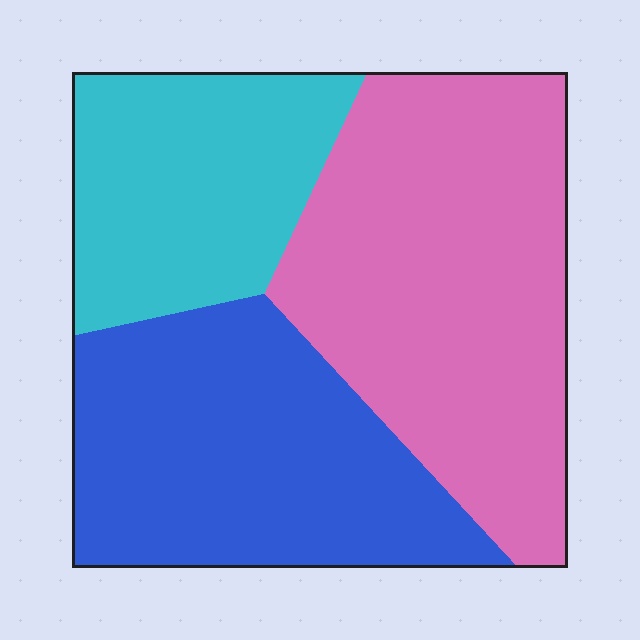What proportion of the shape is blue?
Blue takes up between a third and a half of the shape.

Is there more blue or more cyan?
Blue.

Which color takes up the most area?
Pink, at roughly 40%.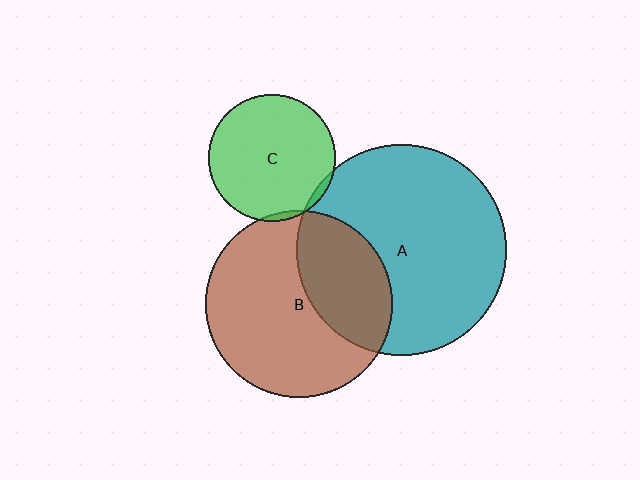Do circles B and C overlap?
Yes.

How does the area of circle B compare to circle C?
Approximately 2.2 times.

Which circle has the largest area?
Circle A (teal).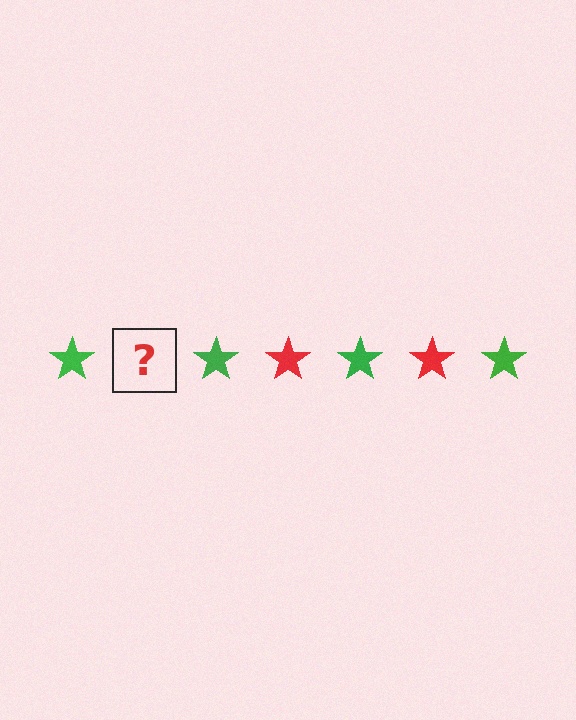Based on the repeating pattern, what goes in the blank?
The blank should be a red star.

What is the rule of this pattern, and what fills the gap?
The rule is that the pattern cycles through green, red stars. The gap should be filled with a red star.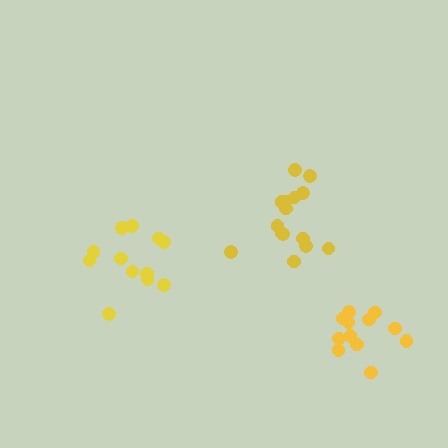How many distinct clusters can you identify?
There are 3 distinct clusters.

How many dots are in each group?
Group 1: 12 dots, Group 2: 12 dots, Group 3: 15 dots (39 total).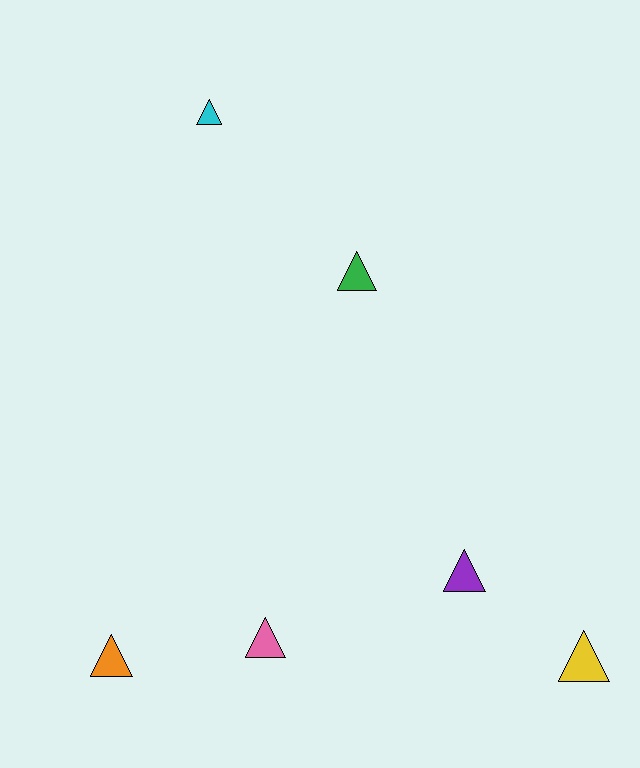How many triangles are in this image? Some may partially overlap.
There are 6 triangles.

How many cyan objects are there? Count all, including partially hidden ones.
There is 1 cyan object.